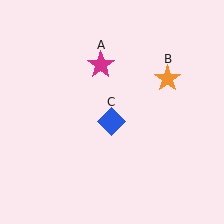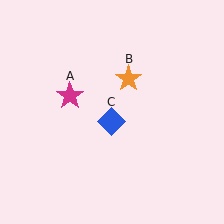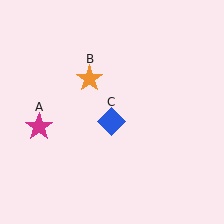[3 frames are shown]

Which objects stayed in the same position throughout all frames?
Blue diamond (object C) remained stationary.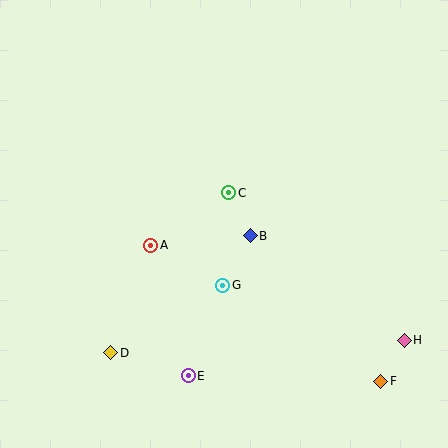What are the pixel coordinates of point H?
Point H is at (404, 340).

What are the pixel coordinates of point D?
Point D is at (111, 353).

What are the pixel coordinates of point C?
Point C is at (229, 193).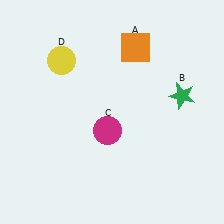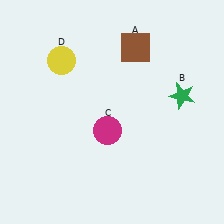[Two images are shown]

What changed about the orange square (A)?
In Image 1, A is orange. In Image 2, it changed to brown.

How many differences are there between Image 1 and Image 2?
There is 1 difference between the two images.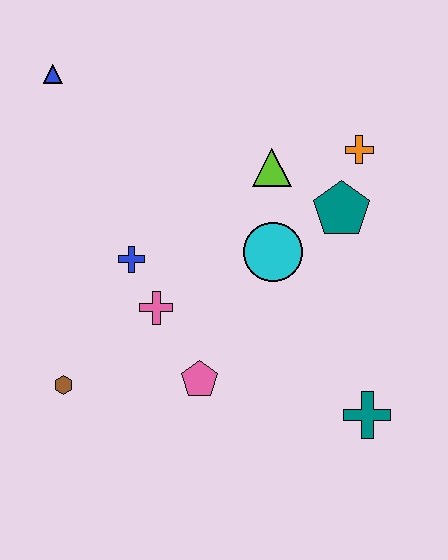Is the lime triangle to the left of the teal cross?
Yes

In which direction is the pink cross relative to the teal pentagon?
The pink cross is to the left of the teal pentagon.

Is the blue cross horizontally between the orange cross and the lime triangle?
No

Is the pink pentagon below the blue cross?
Yes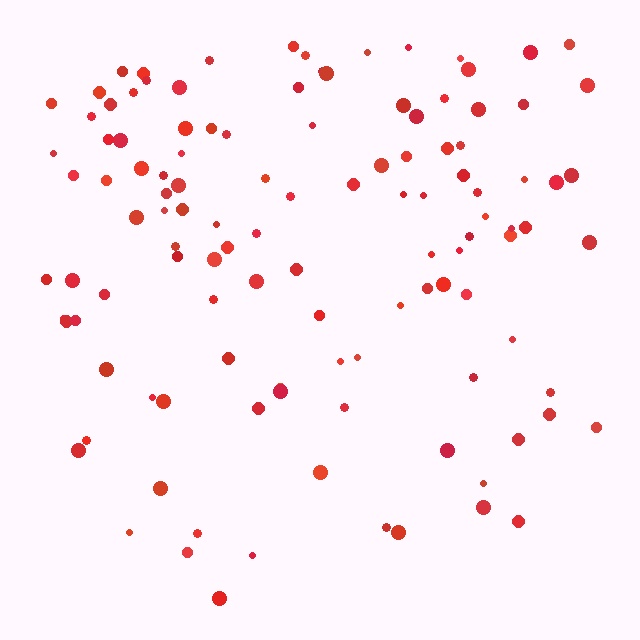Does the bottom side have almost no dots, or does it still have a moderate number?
Still a moderate number, just noticeably fewer than the top.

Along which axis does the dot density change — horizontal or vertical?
Vertical.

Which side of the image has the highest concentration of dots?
The top.